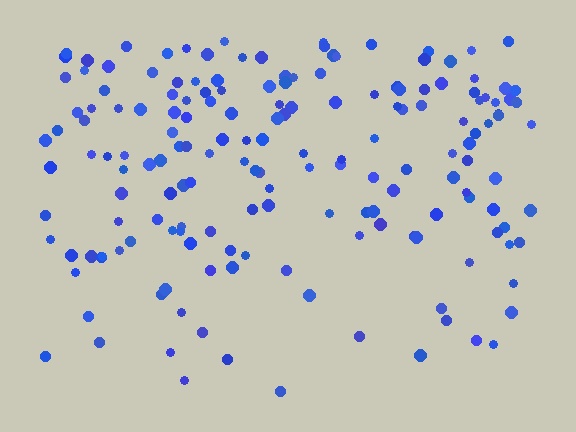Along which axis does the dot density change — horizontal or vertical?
Vertical.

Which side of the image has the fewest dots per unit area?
The bottom.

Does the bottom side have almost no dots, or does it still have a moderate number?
Still a moderate number, just noticeably fewer than the top.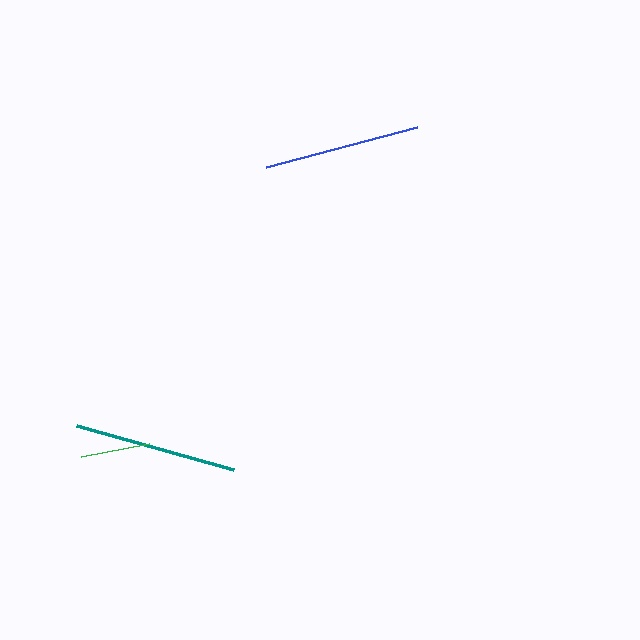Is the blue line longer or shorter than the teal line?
The teal line is longer than the blue line.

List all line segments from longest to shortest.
From longest to shortest: teal, blue, green.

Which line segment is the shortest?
The green line is the shortest at approximately 69 pixels.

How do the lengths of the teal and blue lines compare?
The teal and blue lines are approximately the same length.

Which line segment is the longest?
The teal line is the longest at approximately 163 pixels.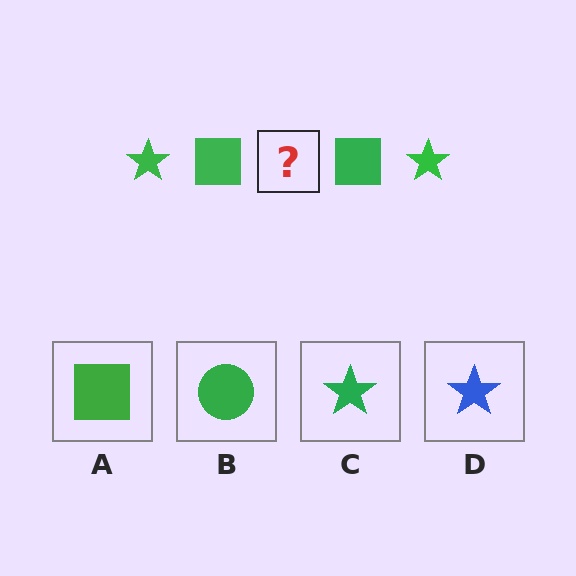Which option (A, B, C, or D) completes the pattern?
C.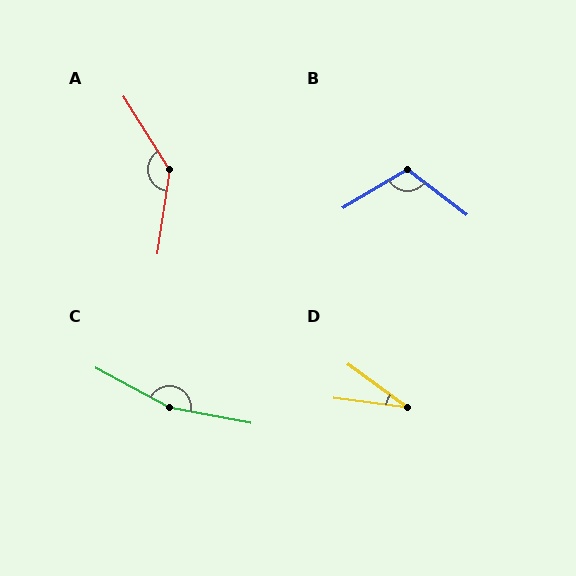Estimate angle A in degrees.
Approximately 139 degrees.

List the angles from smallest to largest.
D (28°), B (111°), A (139°), C (162°).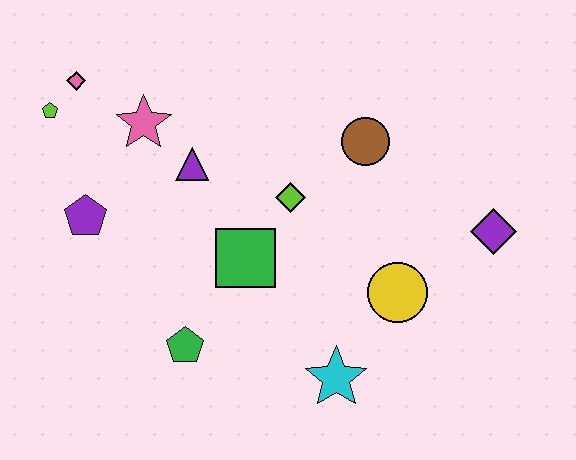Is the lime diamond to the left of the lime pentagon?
No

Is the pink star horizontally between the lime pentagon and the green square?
Yes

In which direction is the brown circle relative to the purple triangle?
The brown circle is to the right of the purple triangle.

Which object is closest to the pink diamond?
The lime pentagon is closest to the pink diamond.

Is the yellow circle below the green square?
Yes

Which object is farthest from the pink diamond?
The purple diamond is farthest from the pink diamond.